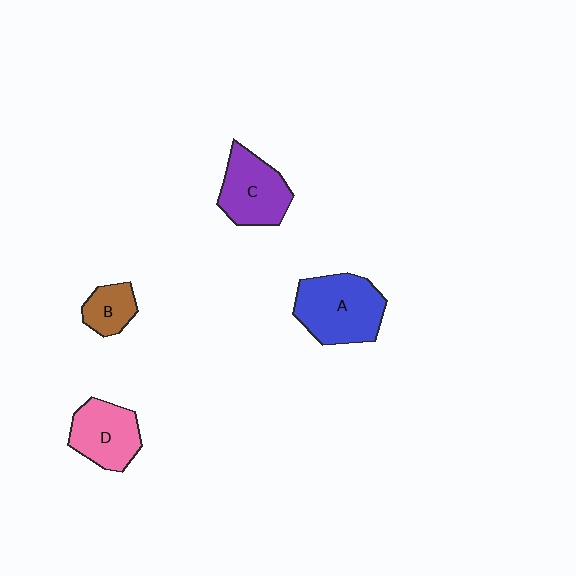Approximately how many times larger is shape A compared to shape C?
Approximately 1.2 times.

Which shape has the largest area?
Shape A (blue).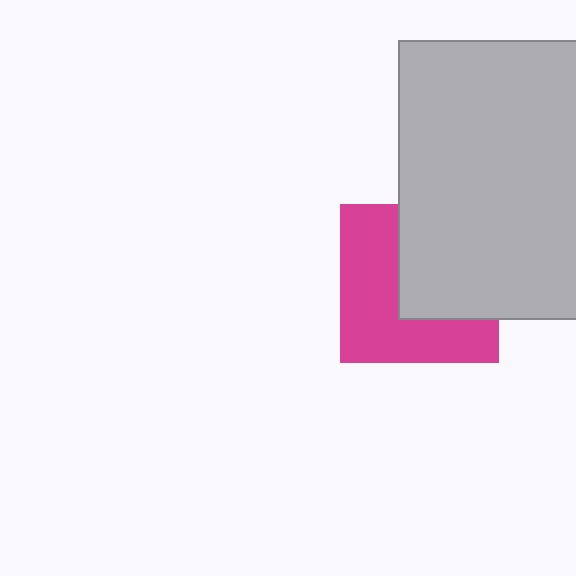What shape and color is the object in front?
The object in front is a light gray rectangle.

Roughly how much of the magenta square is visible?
About half of it is visible (roughly 54%).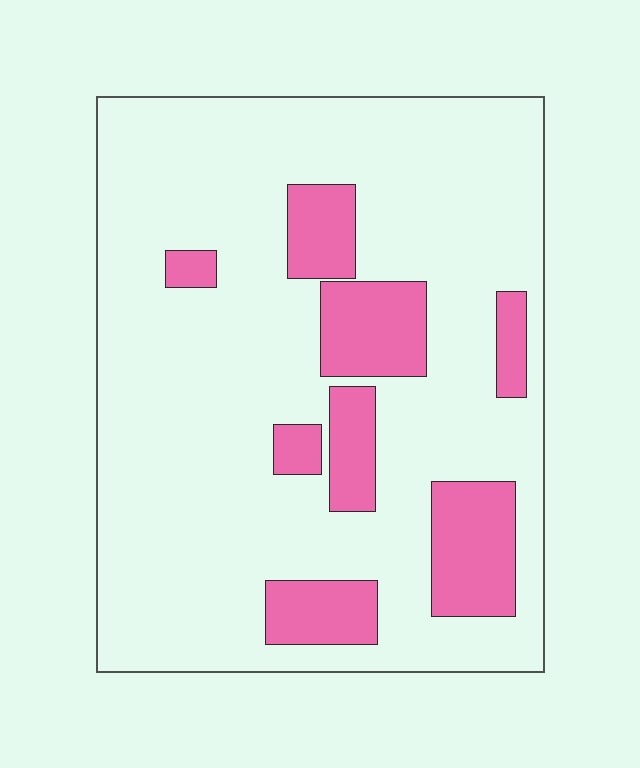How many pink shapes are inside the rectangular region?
8.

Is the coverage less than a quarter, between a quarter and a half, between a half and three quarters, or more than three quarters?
Less than a quarter.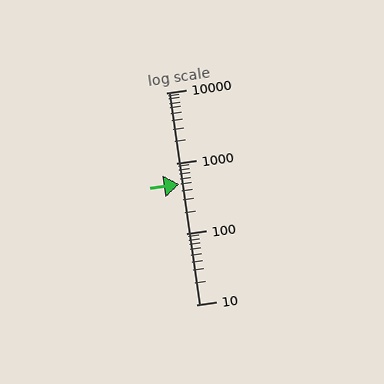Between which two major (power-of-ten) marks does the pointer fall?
The pointer is between 100 and 1000.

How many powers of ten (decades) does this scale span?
The scale spans 3 decades, from 10 to 10000.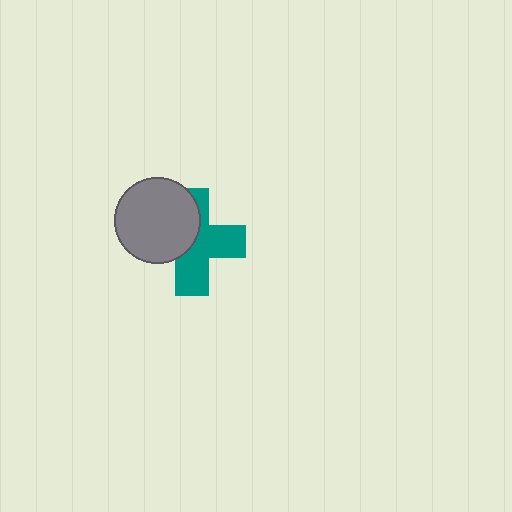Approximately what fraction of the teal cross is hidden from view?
Roughly 44% of the teal cross is hidden behind the gray circle.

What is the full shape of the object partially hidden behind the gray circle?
The partially hidden object is a teal cross.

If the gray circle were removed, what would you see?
You would see the complete teal cross.